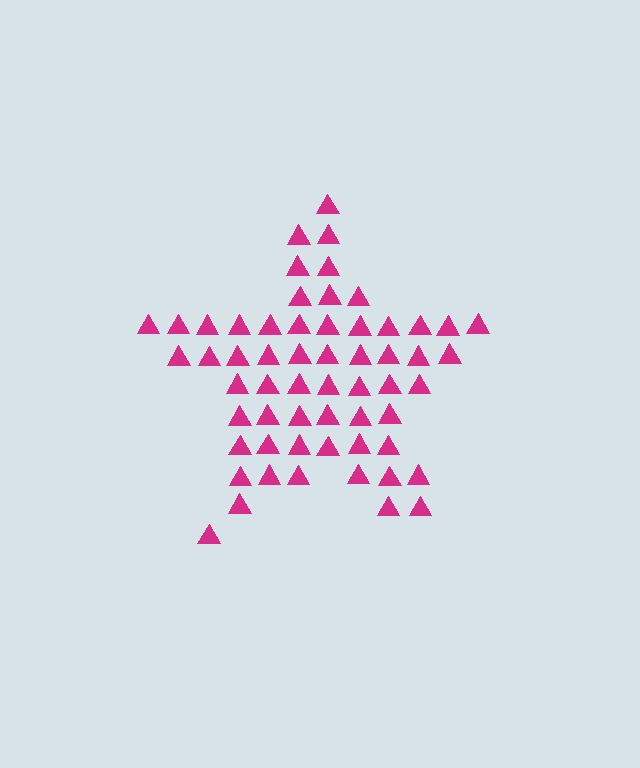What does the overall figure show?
The overall figure shows a star.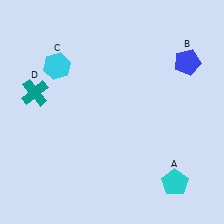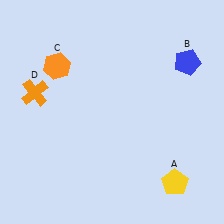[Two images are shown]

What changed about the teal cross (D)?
In Image 1, D is teal. In Image 2, it changed to orange.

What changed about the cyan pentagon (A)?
In Image 1, A is cyan. In Image 2, it changed to yellow.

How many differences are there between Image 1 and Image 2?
There are 3 differences between the two images.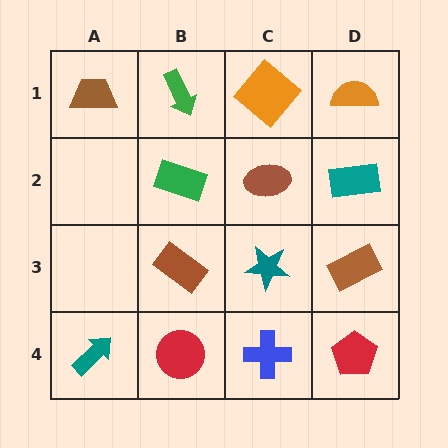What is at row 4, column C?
A blue cross.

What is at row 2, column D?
A teal rectangle.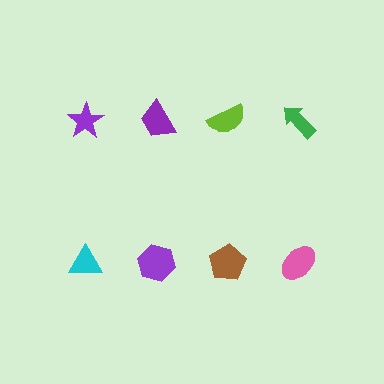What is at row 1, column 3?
A lime semicircle.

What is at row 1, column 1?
A purple star.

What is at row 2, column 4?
A pink ellipse.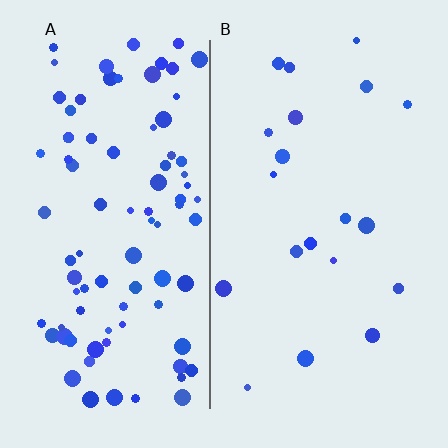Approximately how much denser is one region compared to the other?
Approximately 4.4× — region A over region B.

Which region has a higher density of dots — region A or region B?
A (the left).